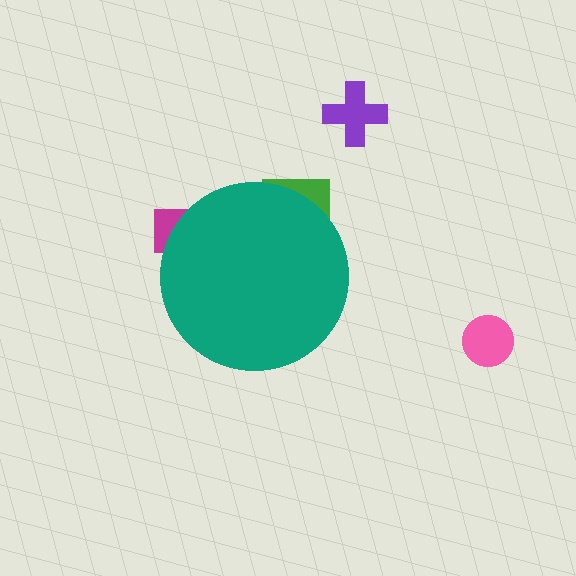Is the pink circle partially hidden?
No, the pink circle is fully visible.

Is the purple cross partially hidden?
No, the purple cross is fully visible.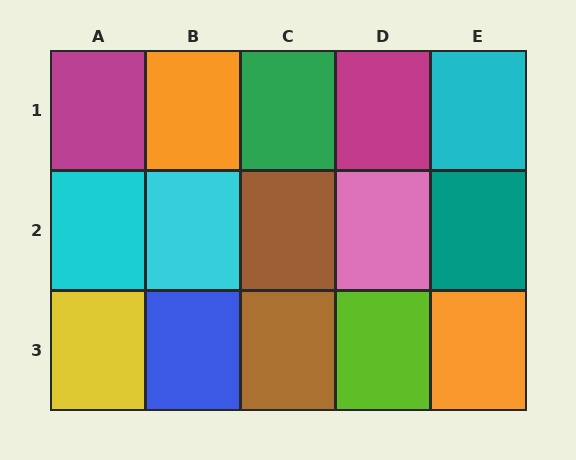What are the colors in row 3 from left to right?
Yellow, blue, brown, lime, orange.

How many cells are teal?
1 cell is teal.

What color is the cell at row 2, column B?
Cyan.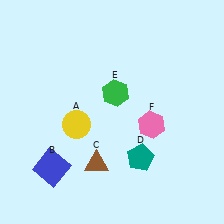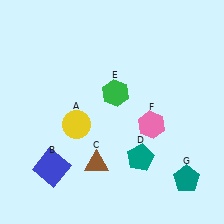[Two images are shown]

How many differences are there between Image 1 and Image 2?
There is 1 difference between the two images.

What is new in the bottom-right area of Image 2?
A teal pentagon (G) was added in the bottom-right area of Image 2.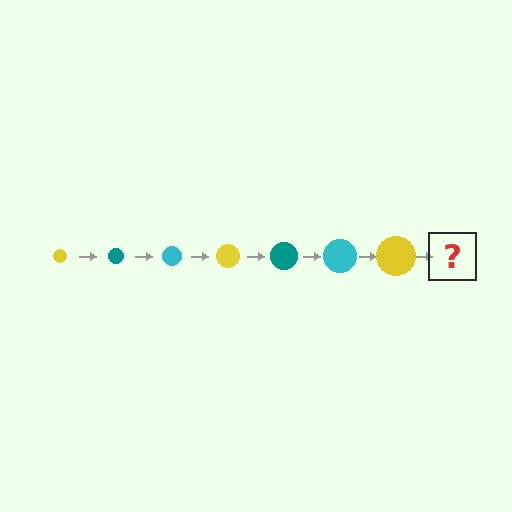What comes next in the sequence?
The next element should be a teal circle, larger than the previous one.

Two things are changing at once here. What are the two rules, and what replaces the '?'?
The two rules are that the circle grows larger each step and the color cycles through yellow, teal, and cyan. The '?' should be a teal circle, larger than the previous one.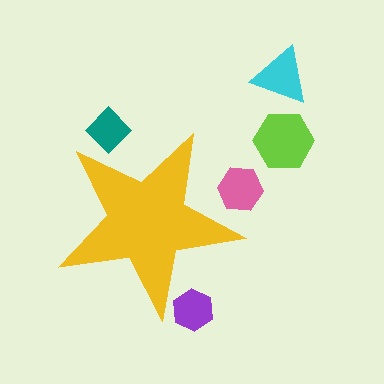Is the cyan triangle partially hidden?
No, the cyan triangle is fully visible.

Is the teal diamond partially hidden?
Yes, the teal diamond is partially hidden behind the yellow star.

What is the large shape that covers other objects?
A yellow star.